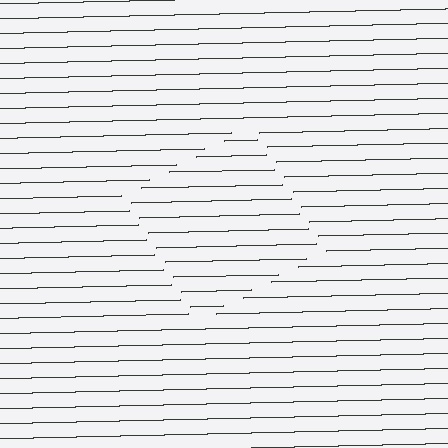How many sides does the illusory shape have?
4 sides — the line-ends trace a square.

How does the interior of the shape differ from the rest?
The interior of the shape contains the same grating, shifted by half a period — the contour is defined by the phase discontinuity where line-ends from the inner and outer gratings abut.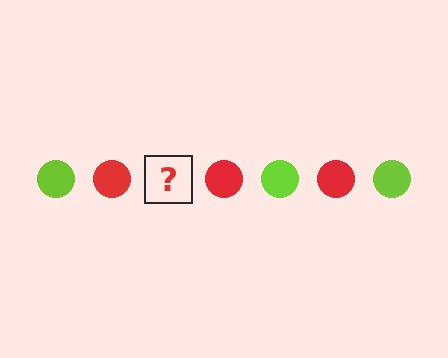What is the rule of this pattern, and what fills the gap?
The rule is that the pattern cycles through lime, red circles. The gap should be filled with a lime circle.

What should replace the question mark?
The question mark should be replaced with a lime circle.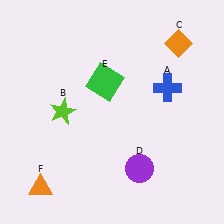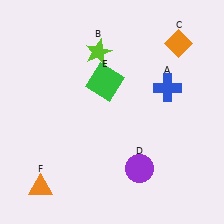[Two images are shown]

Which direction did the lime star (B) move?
The lime star (B) moved up.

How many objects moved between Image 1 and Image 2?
1 object moved between the two images.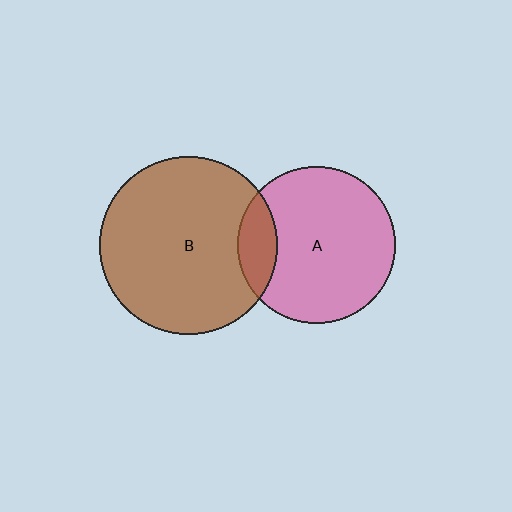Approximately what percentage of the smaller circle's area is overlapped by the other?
Approximately 15%.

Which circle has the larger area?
Circle B (brown).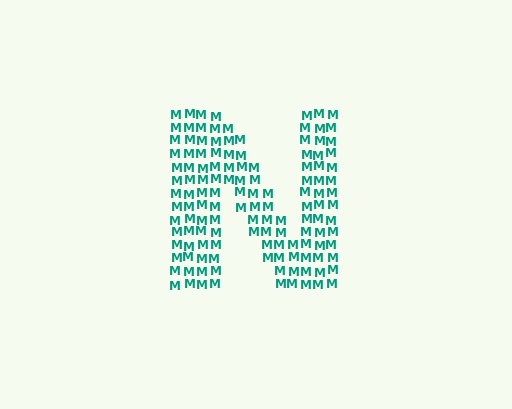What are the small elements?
The small elements are letter M's.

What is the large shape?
The large shape is the letter N.